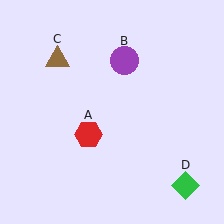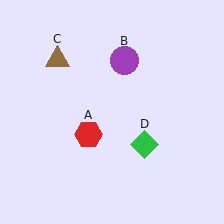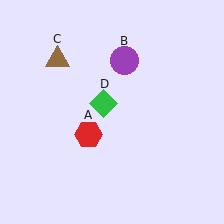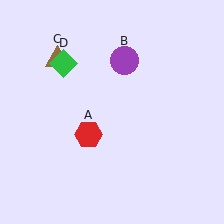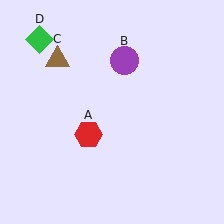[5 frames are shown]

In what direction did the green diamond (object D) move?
The green diamond (object D) moved up and to the left.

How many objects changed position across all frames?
1 object changed position: green diamond (object D).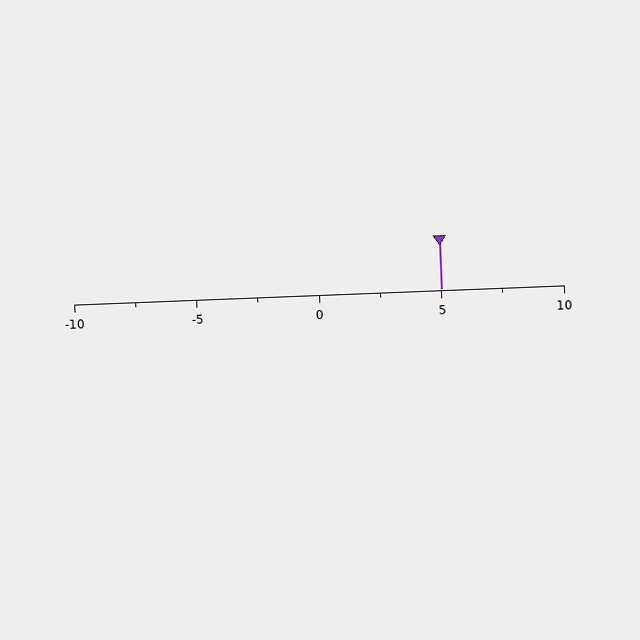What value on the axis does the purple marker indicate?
The marker indicates approximately 5.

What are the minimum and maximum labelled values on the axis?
The axis runs from -10 to 10.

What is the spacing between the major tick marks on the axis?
The major ticks are spaced 5 apart.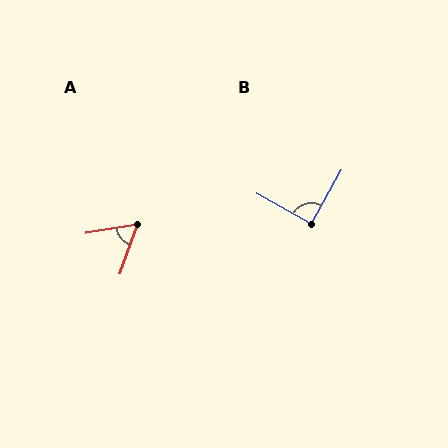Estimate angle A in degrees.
Approximately 62 degrees.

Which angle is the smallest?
A, at approximately 62 degrees.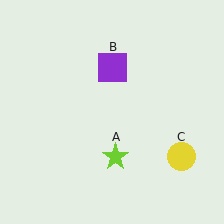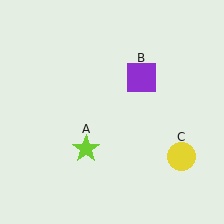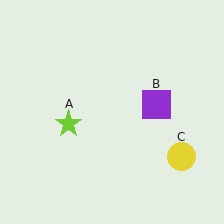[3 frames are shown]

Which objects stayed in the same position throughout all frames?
Yellow circle (object C) remained stationary.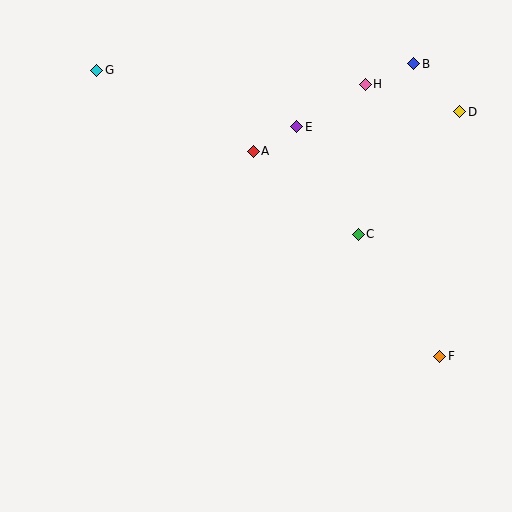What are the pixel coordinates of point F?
Point F is at (440, 356).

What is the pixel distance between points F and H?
The distance between F and H is 282 pixels.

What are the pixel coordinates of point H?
Point H is at (365, 84).